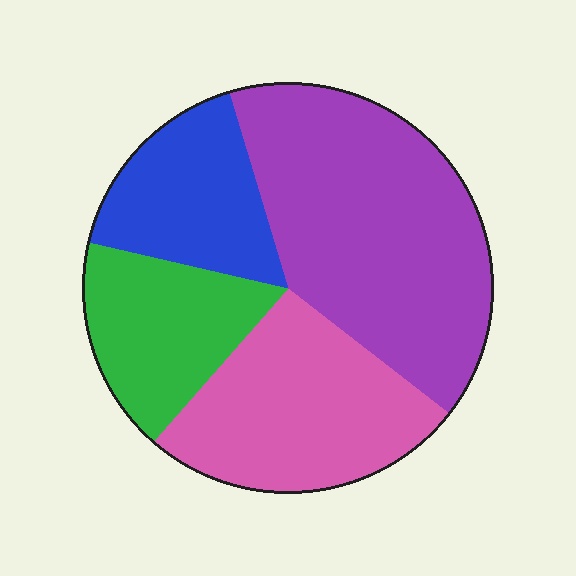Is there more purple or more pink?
Purple.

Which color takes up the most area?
Purple, at roughly 40%.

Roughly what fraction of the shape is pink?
Pink takes up about one quarter (1/4) of the shape.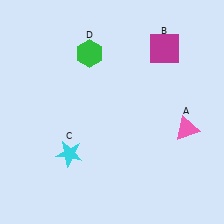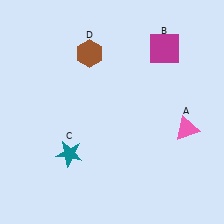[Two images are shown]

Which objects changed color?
C changed from cyan to teal. D changed from green to brown.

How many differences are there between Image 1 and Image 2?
There are 2 differences between the two images.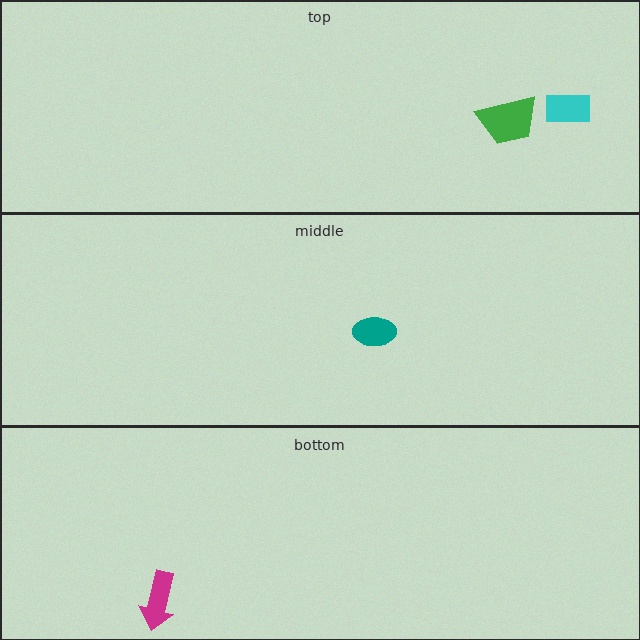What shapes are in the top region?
The cyan rectangle, the green trapezoid.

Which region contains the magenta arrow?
The bottom region.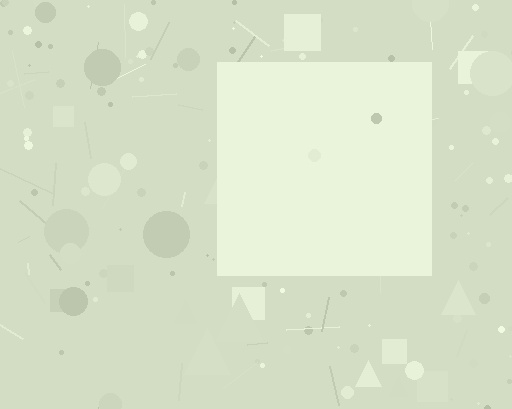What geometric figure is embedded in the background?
A square is embedded in the background.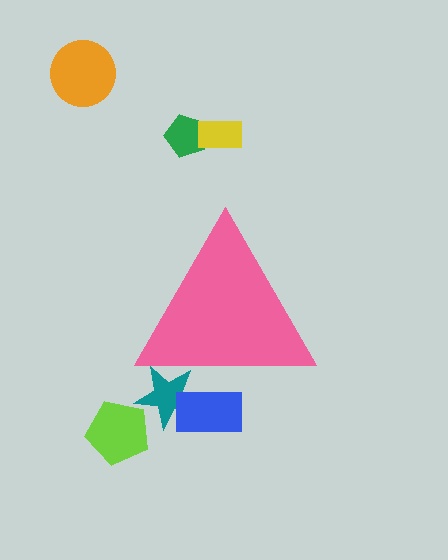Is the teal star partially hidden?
Yes, the teal star is partially hidden behind the pink triangle.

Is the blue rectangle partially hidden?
Yes, the blue rectangle is partially hidden behind the pink triangle.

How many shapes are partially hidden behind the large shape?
2 shapes are partially hidden.